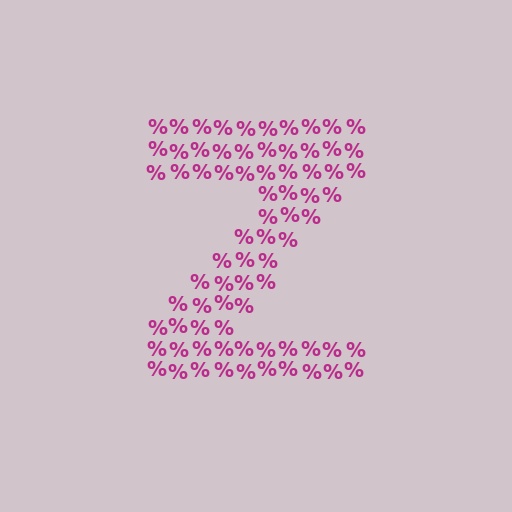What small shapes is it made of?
It is made of small percent signs.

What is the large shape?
The large shape is the letter Z.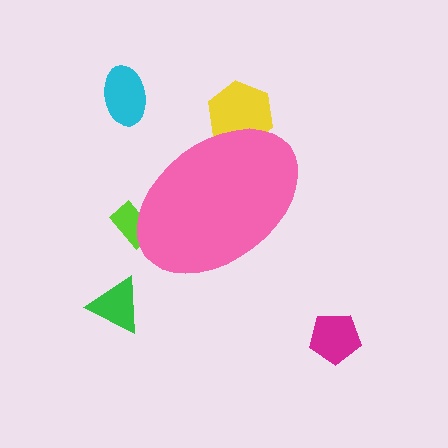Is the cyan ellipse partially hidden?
No, the cyan ellipse is fully visible.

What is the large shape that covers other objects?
A pink ellipse.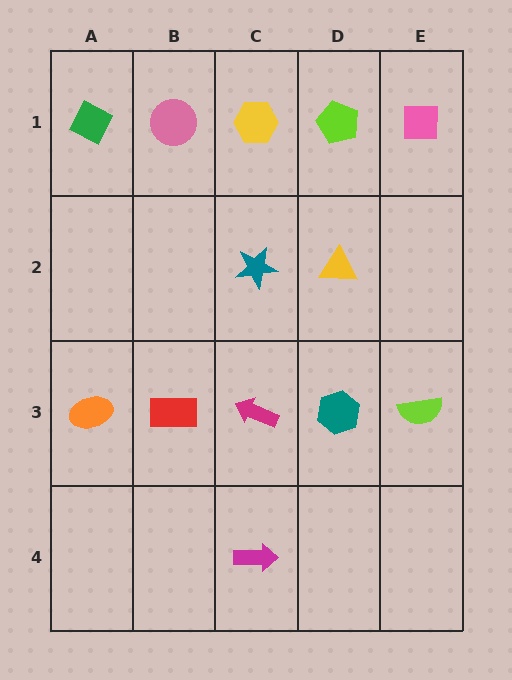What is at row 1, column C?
A yellow hexagon.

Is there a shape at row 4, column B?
No, that cell is empty.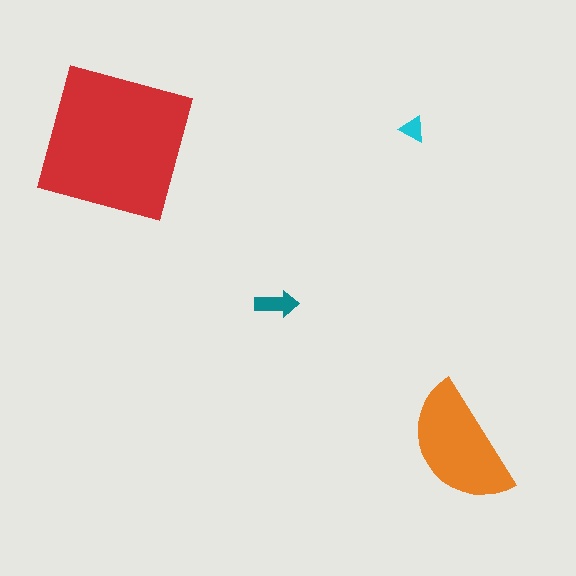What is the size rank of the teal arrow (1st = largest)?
3rd.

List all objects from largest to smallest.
The red square, the orange semicircle, the teal arrow, the cyan triangle.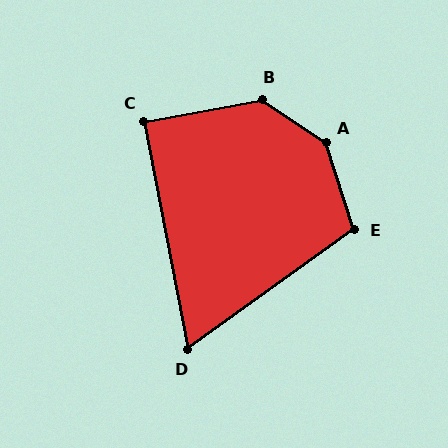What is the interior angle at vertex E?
Approximately 108 degrees (obtuse).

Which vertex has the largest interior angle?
A, at approximately 142 degrees.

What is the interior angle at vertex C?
Approximately 90 degrees (approximately right).